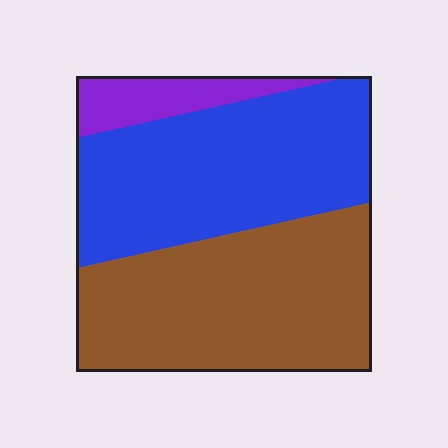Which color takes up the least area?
Purple, at roughly 10%.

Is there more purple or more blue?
Blue.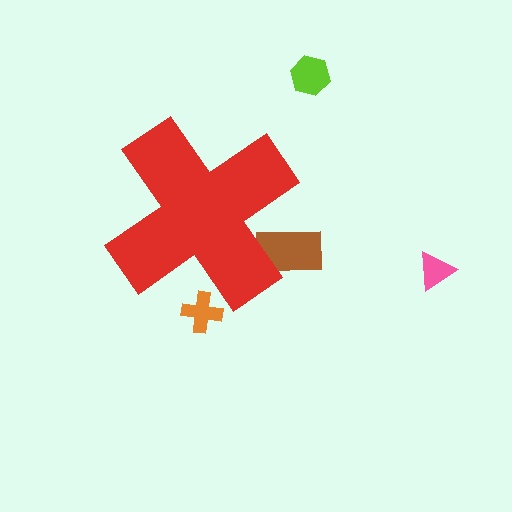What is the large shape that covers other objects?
A red cross.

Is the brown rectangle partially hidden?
Yes, the brown rectangle is partially hidden behind the red cross.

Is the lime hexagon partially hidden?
No, the lime hexagon is fully visible.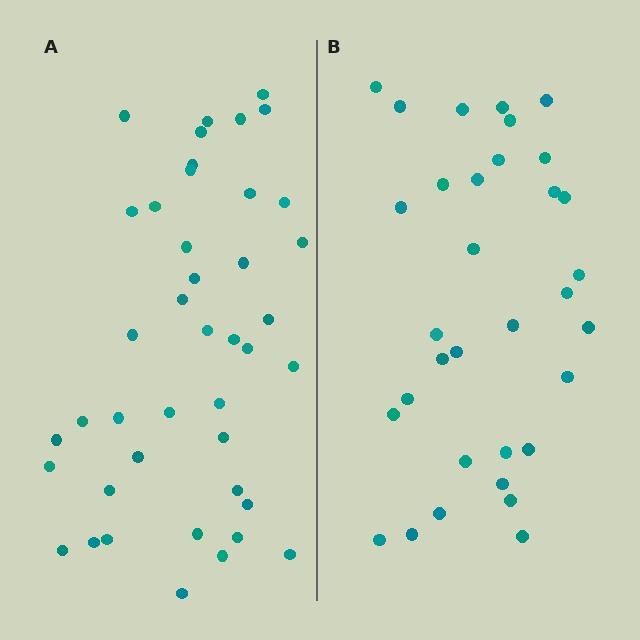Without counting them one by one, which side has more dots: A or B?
Region A (the left region) has more dots.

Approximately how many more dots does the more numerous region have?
Region A has roughly 8 or so more dots than region B.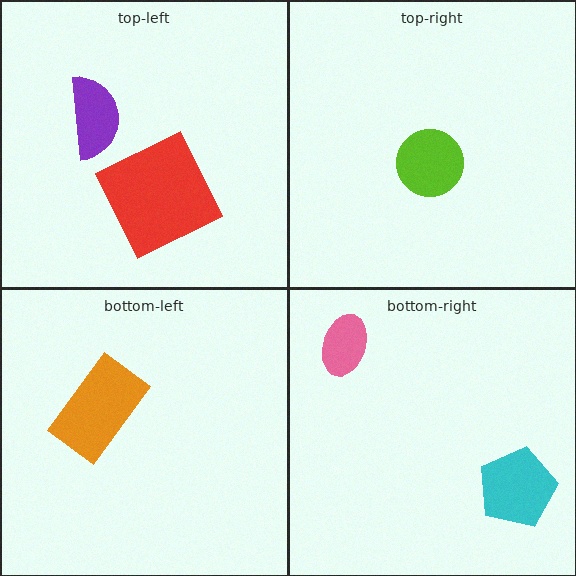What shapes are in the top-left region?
The red square, the purple semicircle.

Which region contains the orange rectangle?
The bottom-left region.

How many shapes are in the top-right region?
1.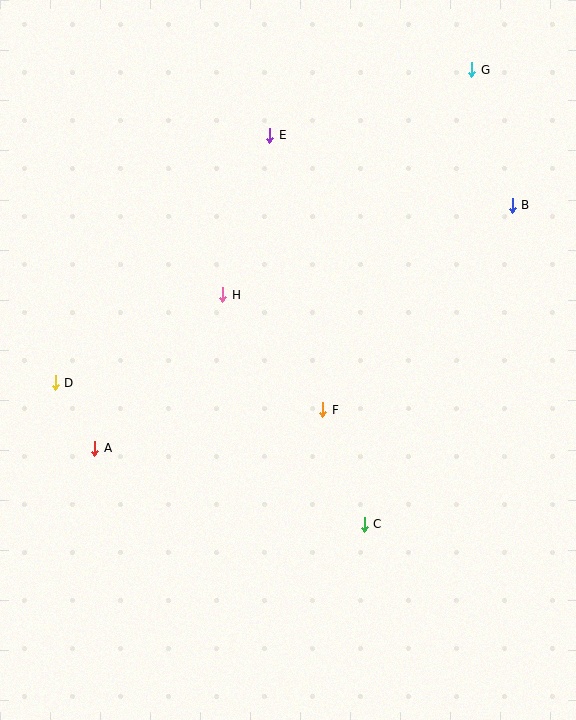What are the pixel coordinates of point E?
Point E is at (270, 135).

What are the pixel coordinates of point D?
Point D is at (55, 383).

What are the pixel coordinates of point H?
Point H is at (223, 295).